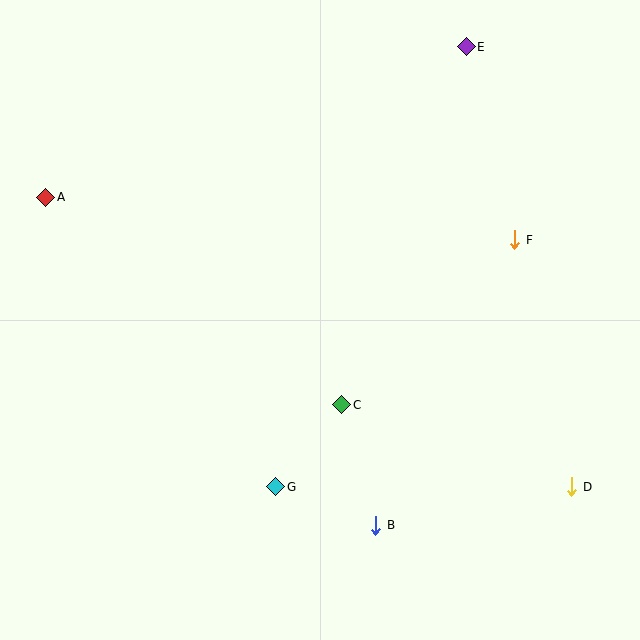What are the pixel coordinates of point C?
Point C is at (342, 405).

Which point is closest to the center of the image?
Point C at (342, 405) is closest to the center.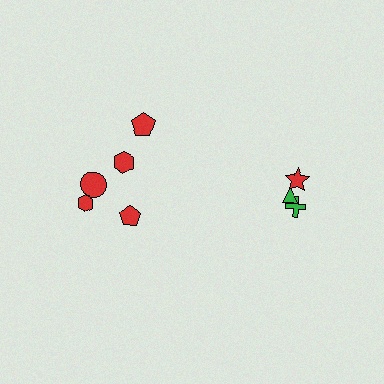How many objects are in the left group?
There are 5 objects.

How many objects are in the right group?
There are 3 objects.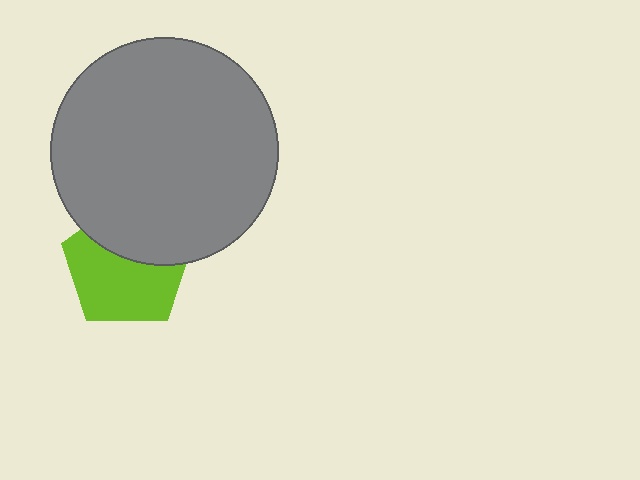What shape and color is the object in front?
The object in front is a gray circle.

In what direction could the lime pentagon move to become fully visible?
The lime pentagon could move down. That would shift it out from behind the gray circle entirely.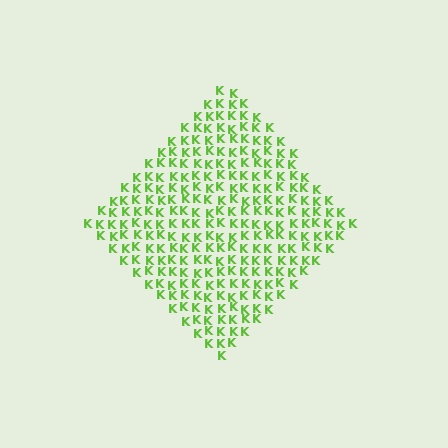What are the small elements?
The small elements are letter K's.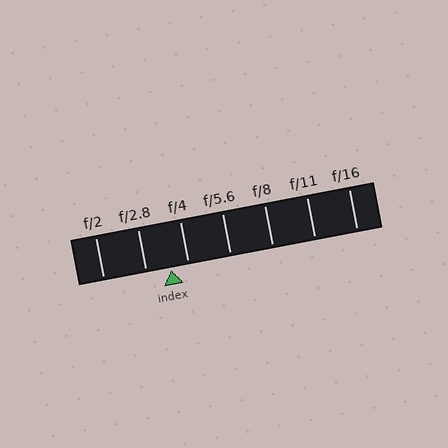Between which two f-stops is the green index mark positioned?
The index mark is between f/2.8 and f/4.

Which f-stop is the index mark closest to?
The index mark is closest to f/4.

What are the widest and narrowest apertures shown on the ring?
The widest aperture shown is f/2 and the narrowest is f/16.